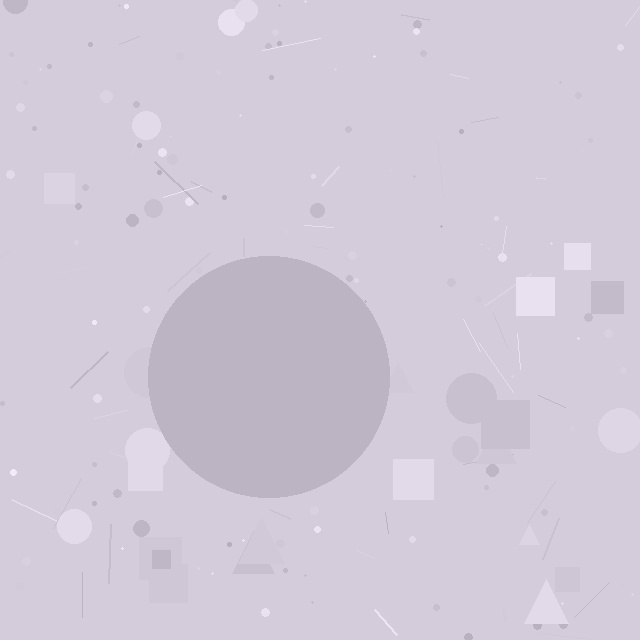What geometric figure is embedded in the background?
A circle is embedded in the background.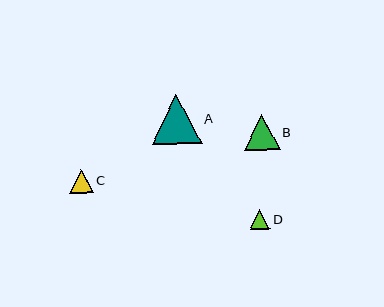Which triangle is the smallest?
Triangle D is the smallest with a size of approximately 21 pixels.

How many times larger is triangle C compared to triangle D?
Triangle C is approximately 1.2 times the size of triangle D.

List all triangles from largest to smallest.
From largest to smallest: A, B, C, D.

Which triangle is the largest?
Triangle A is the largest with a size of approximately 50 pixels.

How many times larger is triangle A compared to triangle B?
Triangle A is approximately 1.4 times the size of triangle B.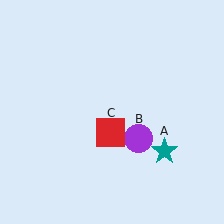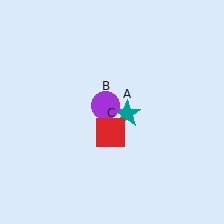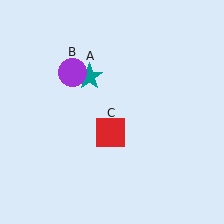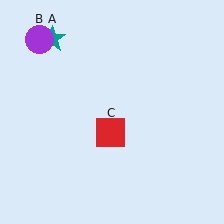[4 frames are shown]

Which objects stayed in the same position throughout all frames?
Red square (object C) remained stationary.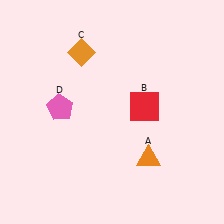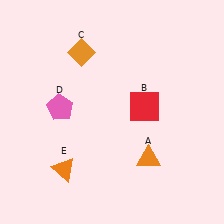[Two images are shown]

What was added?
An orange triangle (E) was added in Image 2.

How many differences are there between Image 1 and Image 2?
There is 1 difference between the two images.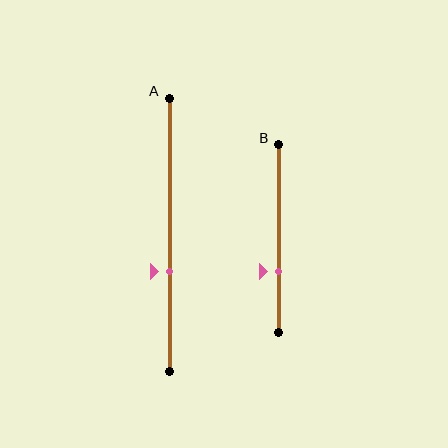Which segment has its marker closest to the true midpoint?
Segment A has its marker closest to the true midpoint.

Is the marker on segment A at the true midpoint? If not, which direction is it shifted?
No, the marker on segment A is shifted downward by about 14% of the segment length.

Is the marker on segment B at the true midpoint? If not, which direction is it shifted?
No, the marker on segment B is shifted downward by about 17% of the segment length.